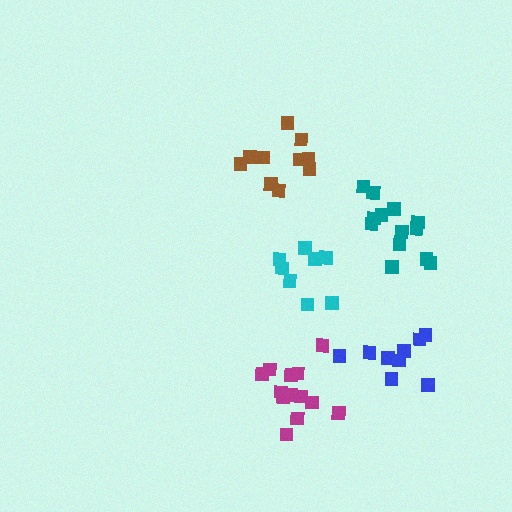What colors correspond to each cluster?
The clusters are colored: cyan, teal, blue, brown, magenta.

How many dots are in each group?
Group 1: 8 dots, Group 2: 13 dots, Group 3: 9 dots, Group 4: 10 dots, Group 5: 13 dots (53 total).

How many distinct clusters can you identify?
There are 5 distinct clusters.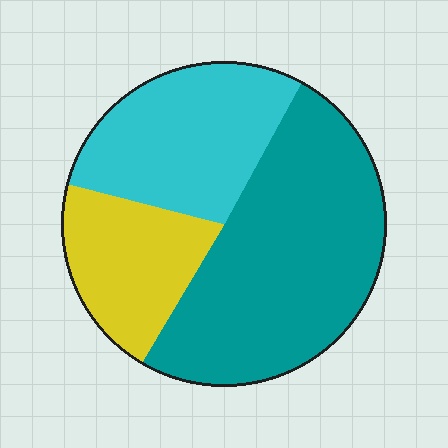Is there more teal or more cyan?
Teal.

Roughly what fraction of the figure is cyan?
Cyan covers roughly 30% of the figure.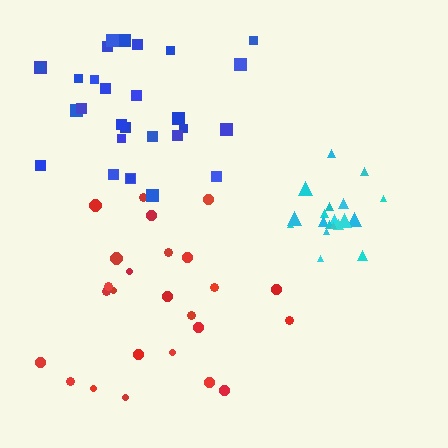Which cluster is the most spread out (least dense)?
Red.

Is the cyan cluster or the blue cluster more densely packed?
Cyan.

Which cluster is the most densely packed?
Cyan.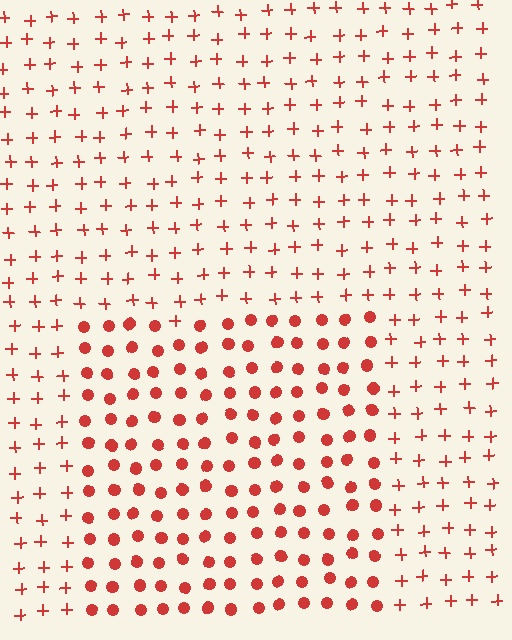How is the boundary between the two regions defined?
The boundary is defined by a change in element shape: circles inside vs. plus signs outside. All elements share the same color and spacing.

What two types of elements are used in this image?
The image uses circles inside the rectangle region and plus signs outside it.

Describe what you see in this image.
The image is filled with small red elements arranged in a uniform grid. A rectangle-shaped region contains circles, while the surrounding area contains plus signs. The boundary is defined purely by the change in element shape.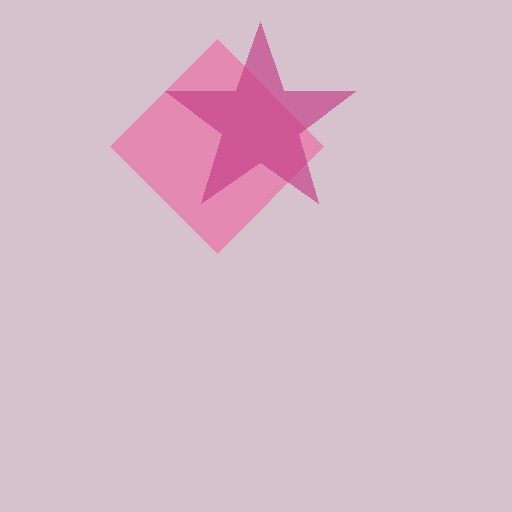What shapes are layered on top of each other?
The layered shapes are: a pink diamond, a magenta star.